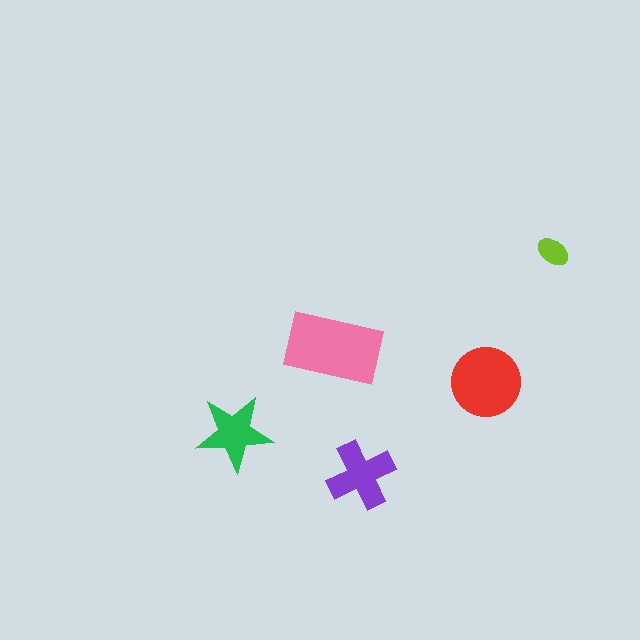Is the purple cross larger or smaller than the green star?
Larger.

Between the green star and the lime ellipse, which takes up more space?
The green star.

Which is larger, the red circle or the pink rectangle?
The pink rectangle.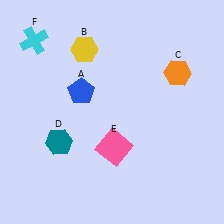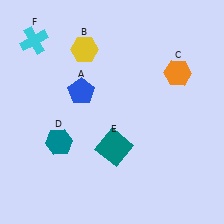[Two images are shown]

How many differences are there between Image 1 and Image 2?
There is 1 difference between the two images.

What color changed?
The square (E) changed from pink in Image 1 to teal in Image 2.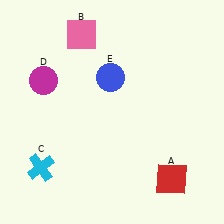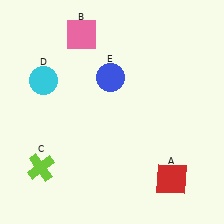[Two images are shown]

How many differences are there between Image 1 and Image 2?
There are 2 differences between the two images.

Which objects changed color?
C changed from cyan to lime. D changed from magenta to cyan.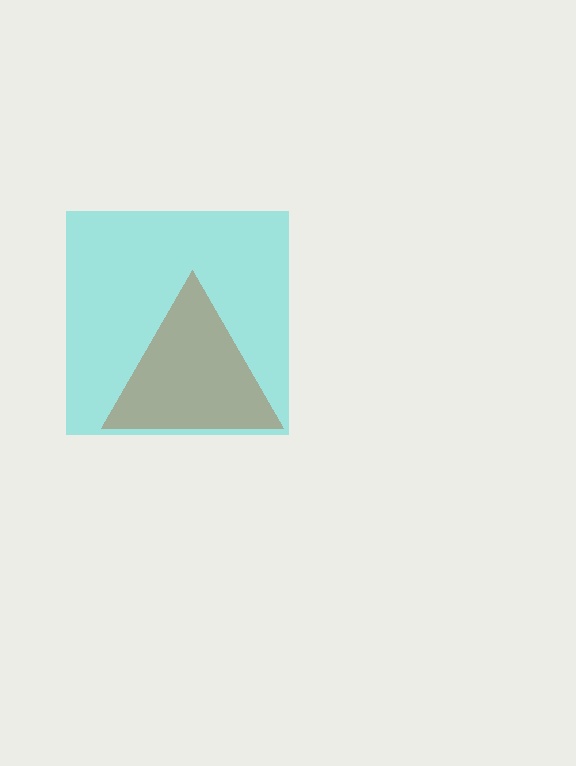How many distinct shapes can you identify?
There are 2 distinct shapes: a cyan square, a brown triangle.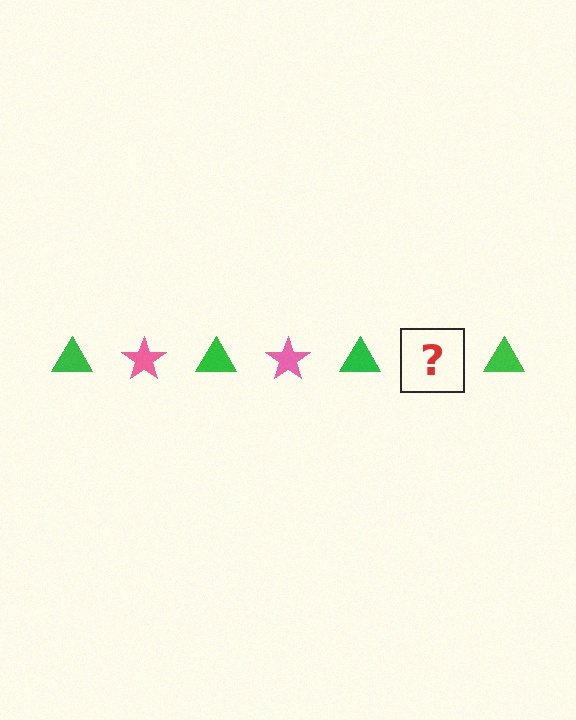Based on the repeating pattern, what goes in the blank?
The blank should be a pink star.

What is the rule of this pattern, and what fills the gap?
The rule is that the pattern alternates between green triangle and pink star. The gap should be filled with a pink star.